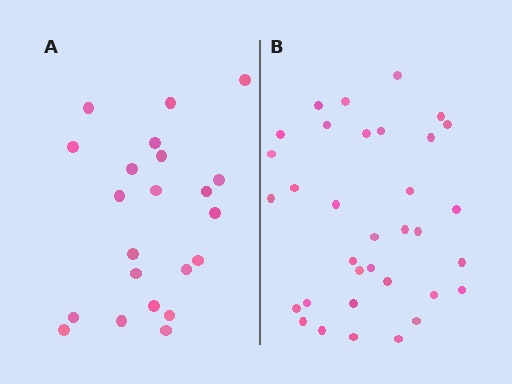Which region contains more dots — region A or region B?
Region B (the right region) has more dots.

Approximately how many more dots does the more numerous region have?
Region B has roughly 12 or so more dots than region A.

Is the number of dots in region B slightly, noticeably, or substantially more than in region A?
Region B has substantially more. The ratio is roughly 1.5 to 1.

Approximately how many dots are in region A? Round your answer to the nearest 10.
About 20 dots. (The exact count is 22, which rounds to 20.)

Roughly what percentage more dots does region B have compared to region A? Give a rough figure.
About 55% more.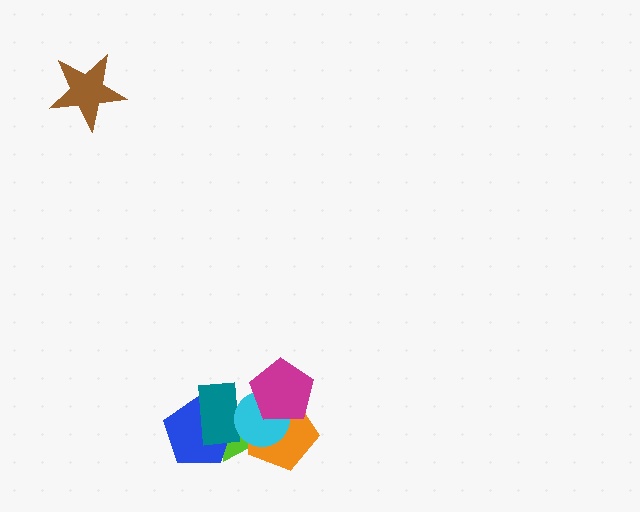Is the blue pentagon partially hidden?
Yes, it is partially covered by another shape.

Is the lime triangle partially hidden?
Yes, it is partially covered by another shape.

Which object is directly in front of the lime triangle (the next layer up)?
The blue pentagon is directly in front of the lime triangle.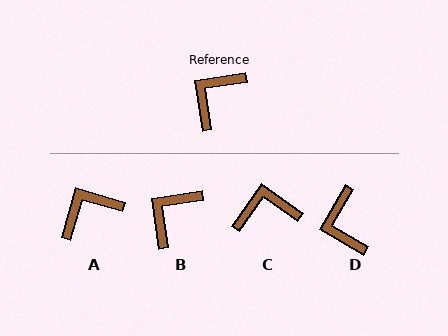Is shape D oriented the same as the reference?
No, it is off by about 51 degrees.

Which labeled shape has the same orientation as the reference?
B.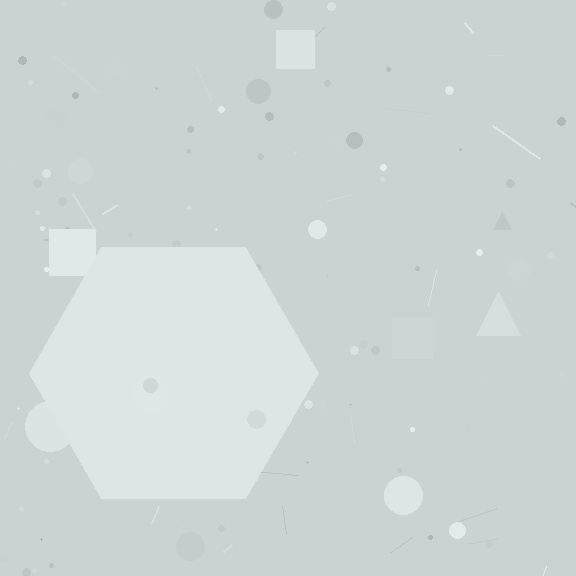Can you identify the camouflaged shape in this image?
The camouflaged shape is a hexagon.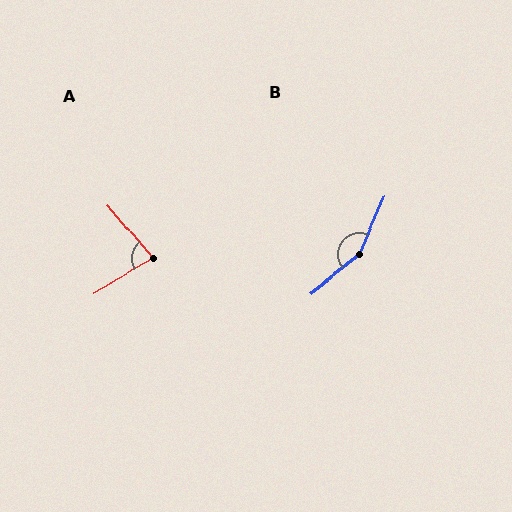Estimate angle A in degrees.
Approximately 80 degrees.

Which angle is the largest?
B, at approximately 151 degrees.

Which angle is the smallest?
A, at approximately 80 degrees.